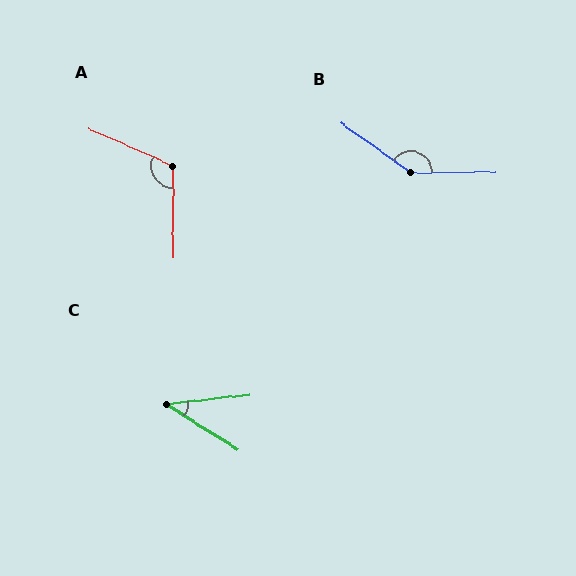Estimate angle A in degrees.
Approximately 114 degrees.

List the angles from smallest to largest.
C (39°), A (114°), B (144°).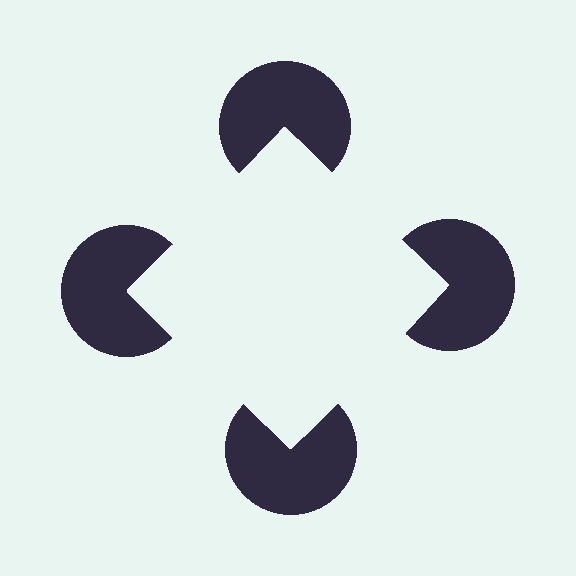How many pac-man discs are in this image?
There are 4 — one at each vertex of the illusory square.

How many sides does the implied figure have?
4 sides.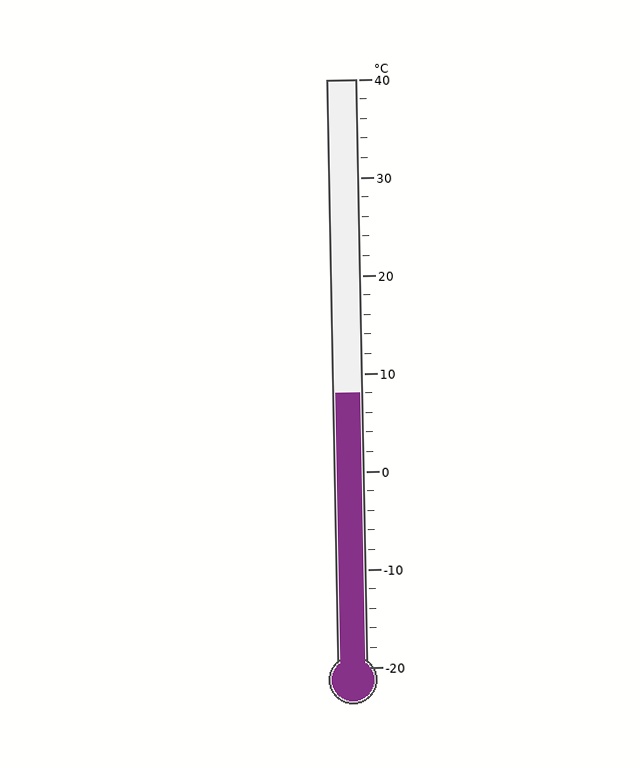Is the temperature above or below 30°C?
The temperature is below 30°C.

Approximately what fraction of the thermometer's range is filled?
The thermometer is filled to approximately 45% of its range.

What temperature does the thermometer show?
The thermometer shows approximately 8°C.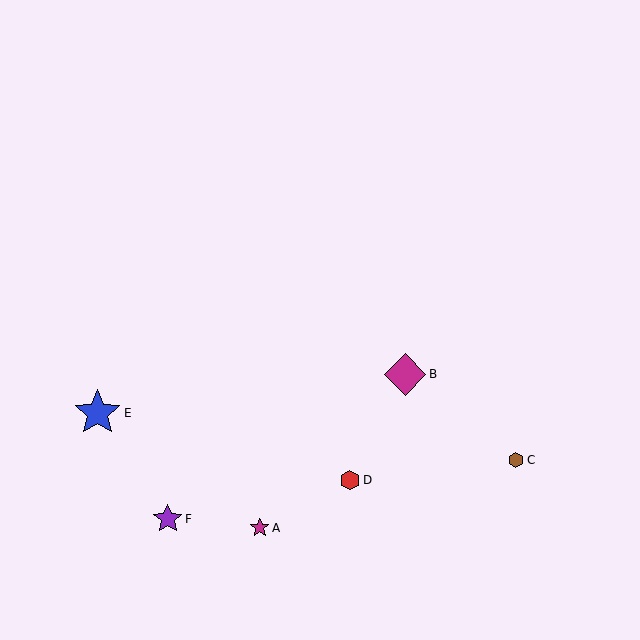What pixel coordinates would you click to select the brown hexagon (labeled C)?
Click at (516, 460) to select the brown hexagon C.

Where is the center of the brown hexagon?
The center of the brown hexagon is at (516, 460).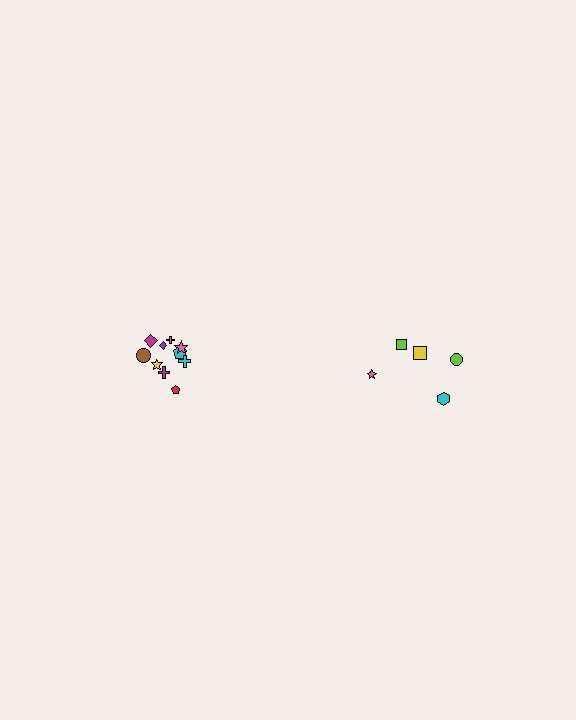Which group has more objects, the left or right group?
The left group.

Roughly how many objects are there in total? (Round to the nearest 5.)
Roughly 15 objects in total.